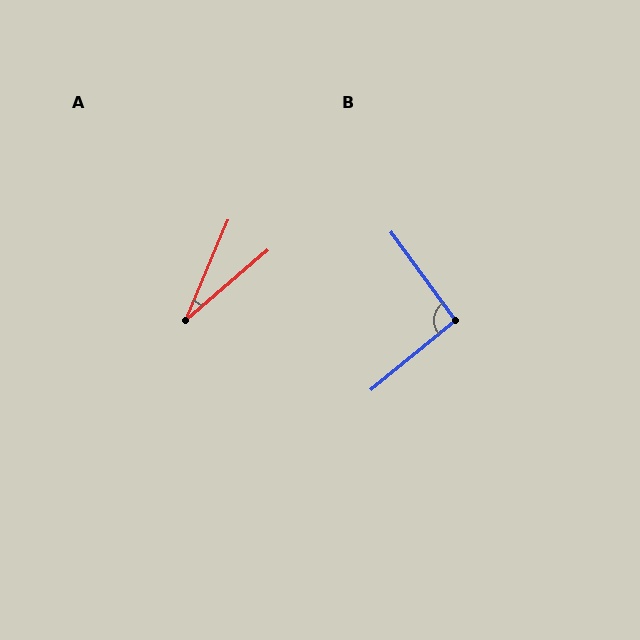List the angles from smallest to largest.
A (27°), B (93°).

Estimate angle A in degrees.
Approximately 27 degrees.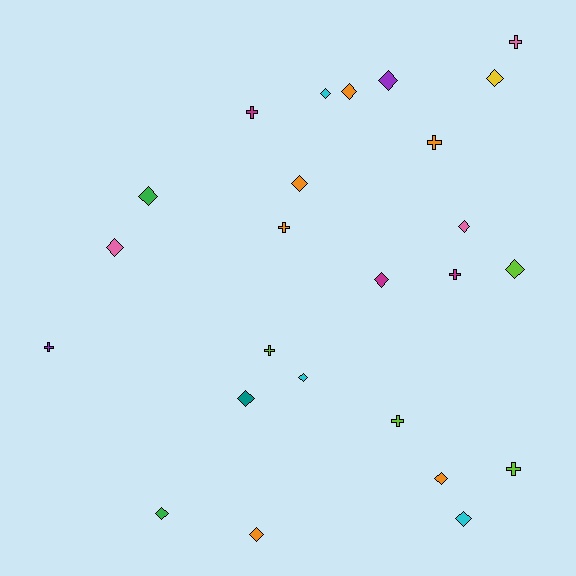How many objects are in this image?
There are 25 objects.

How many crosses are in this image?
There are 9 crosses.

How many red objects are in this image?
There are no red objects.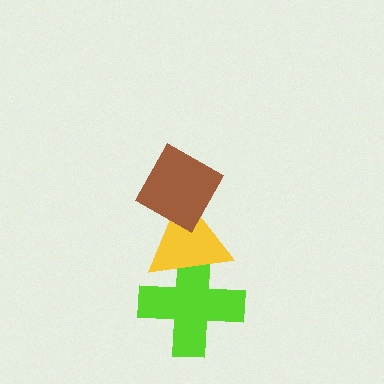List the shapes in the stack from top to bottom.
From top to bottom: the brown diamond, the yellow triangle, the lime cross.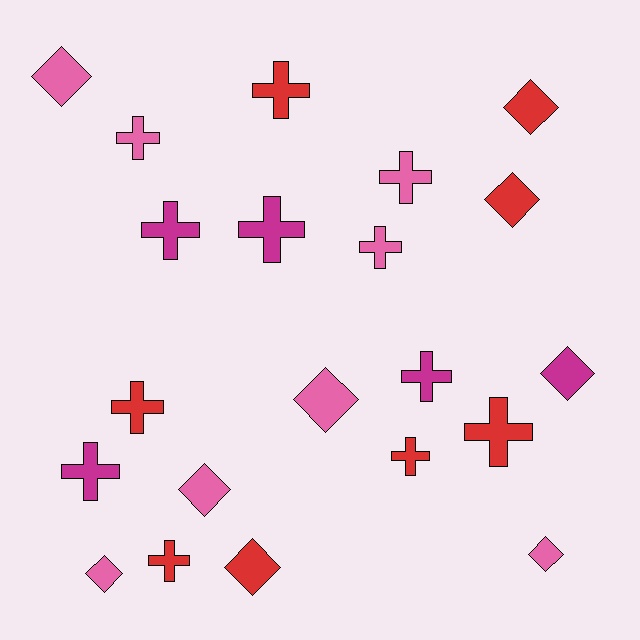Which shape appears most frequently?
Cross, with 12 objects.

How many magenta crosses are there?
There are 4 magenta crosses.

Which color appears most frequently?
Pink, with 8 objects.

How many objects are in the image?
There are 21 objects.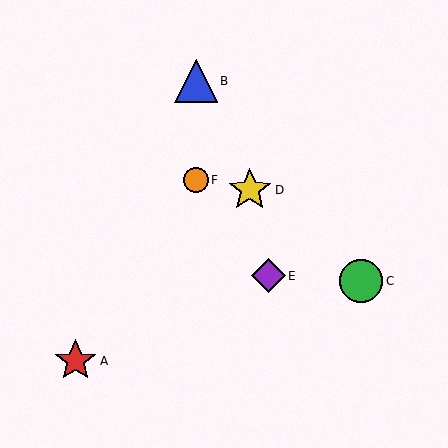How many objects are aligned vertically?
2 objects (B, F) are aligned vertically.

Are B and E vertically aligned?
No, B is at x≈196 and E is at x≈268.